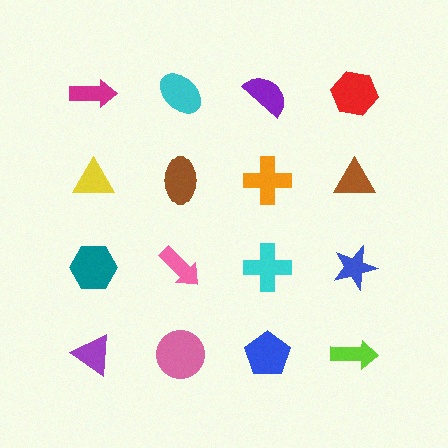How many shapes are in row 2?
4 shapes.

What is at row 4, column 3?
A blue pentagon.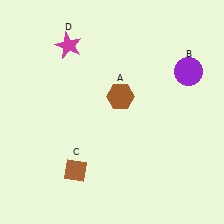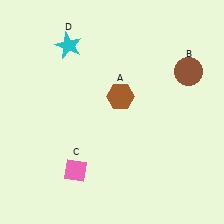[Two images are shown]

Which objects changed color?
B changed from purple to brown. C changed from brown to pink. D changed from magenta to cyan.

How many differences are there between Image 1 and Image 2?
There are 3 differences between the two images.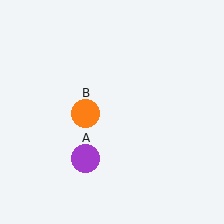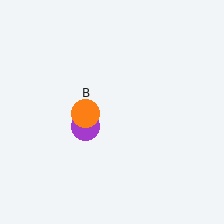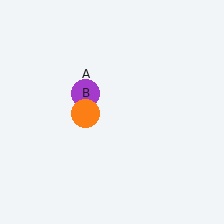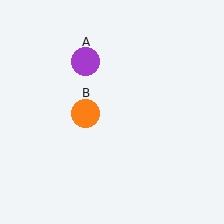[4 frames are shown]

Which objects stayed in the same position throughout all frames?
Orange circle (object B) remained stationary.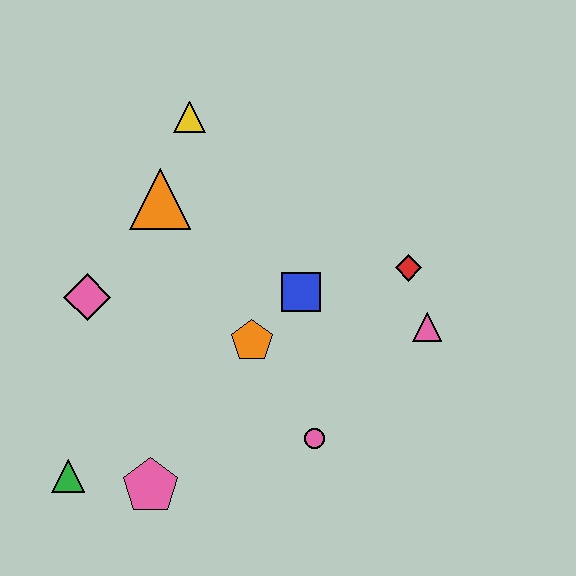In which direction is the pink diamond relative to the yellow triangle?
The pink diamond is below the yellow triangle.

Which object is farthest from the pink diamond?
The pink triangle is farthest from the pink diamond.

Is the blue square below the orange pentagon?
No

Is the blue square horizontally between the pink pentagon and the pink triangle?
Yes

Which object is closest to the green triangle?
The pink pentagon is closest to the green triangle.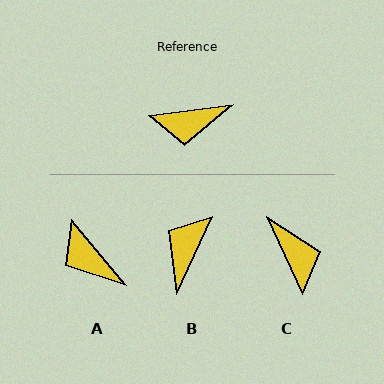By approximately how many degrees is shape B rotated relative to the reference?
Approximately 122 degrees clockwise.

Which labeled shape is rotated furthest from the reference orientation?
B, about 122 degrees away.